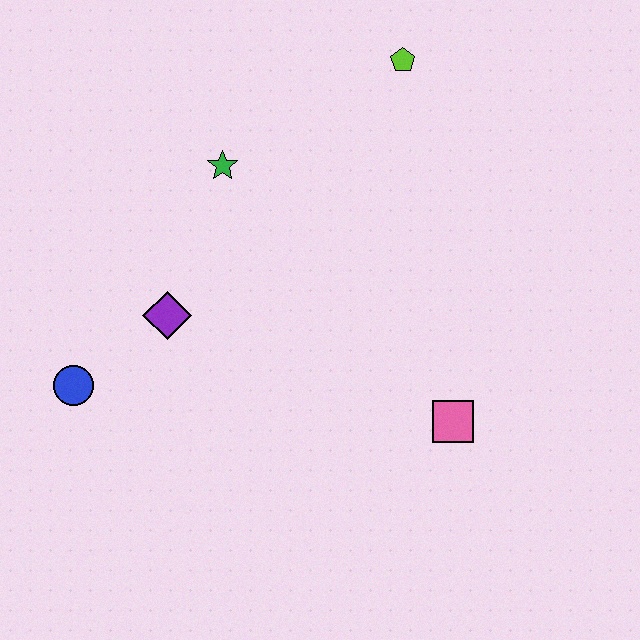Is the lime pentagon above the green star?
Yes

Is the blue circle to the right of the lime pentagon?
No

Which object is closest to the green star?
The purple diamond is closest to the green star.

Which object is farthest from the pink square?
The blue circle is farthest from the pink square.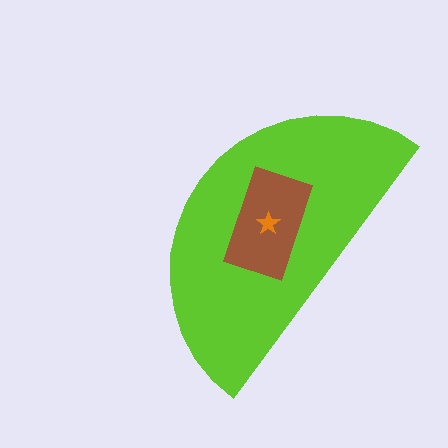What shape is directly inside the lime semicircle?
The brown rectangle.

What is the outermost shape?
The lime semicircle.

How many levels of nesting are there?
3.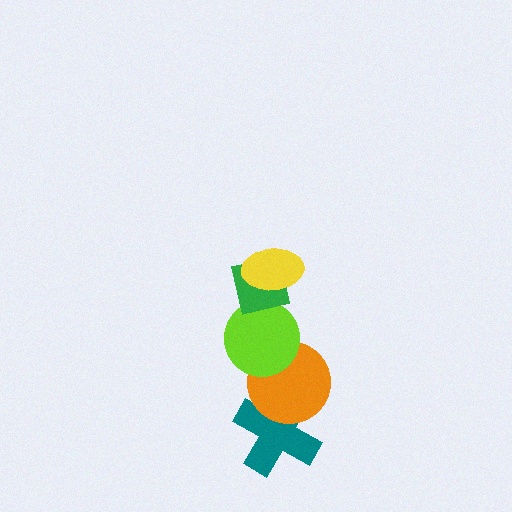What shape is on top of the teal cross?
The orange circle is on top of the teal cross.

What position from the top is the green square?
The green square is 2nd from the top.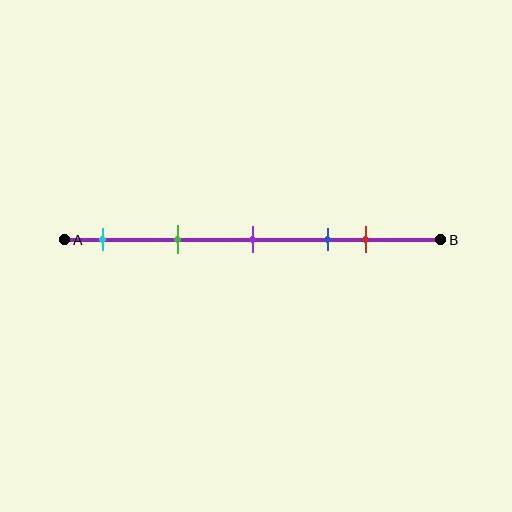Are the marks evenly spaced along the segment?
No, the marks are not evenly spaced.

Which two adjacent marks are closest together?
The blue and red marks are the closest adjacent pair.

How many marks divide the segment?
There are 5 marks dividing the segment.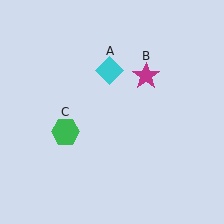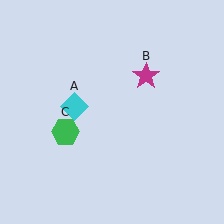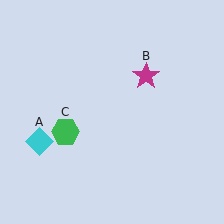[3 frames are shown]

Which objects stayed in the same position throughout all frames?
Magenta star (object B) and green hexagon (object C) remained stationary.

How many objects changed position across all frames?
1 object changed position: cyan diamond (object A).